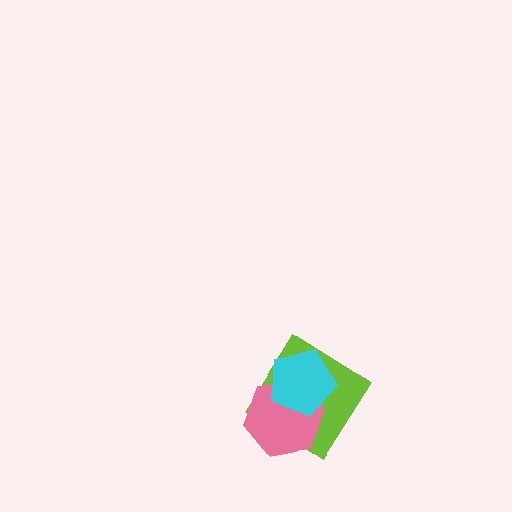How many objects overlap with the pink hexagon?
2 objects overlap with the pink hexagon.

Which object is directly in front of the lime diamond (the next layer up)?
The pink hexagon is directly in front of the lime diamond.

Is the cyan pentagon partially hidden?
No, no other shape covers it.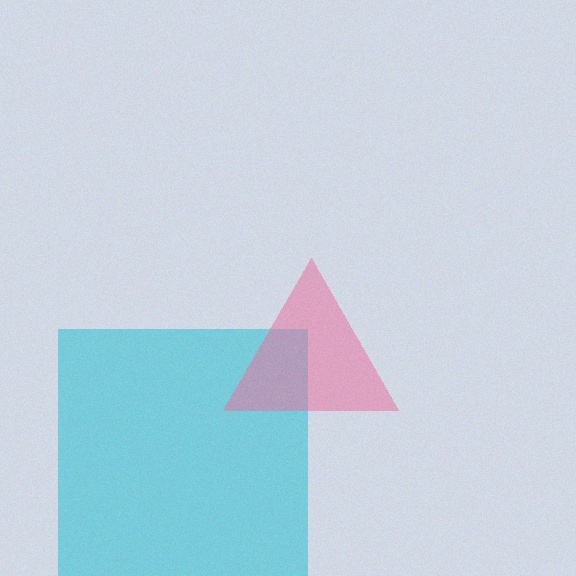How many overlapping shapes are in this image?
There are 2 overlapping shapes in the image.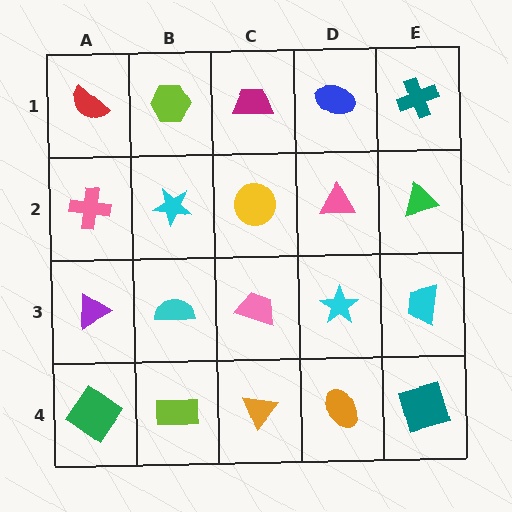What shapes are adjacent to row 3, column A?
A pink cross (row 2, column A), a green diamond (row 4, column A), a cyan semicircle (row 3, column B).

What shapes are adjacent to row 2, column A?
A red semicircle (row 1, column A), a purple triangle (row 3, column A), a cyan star (row 2, column B).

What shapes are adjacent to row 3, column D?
A pink triangle (row 2, column D), an orange ellipse (row 4, column D), a pink trapezoid (row 3, column C), a cyan trapezoid (row 3, column E).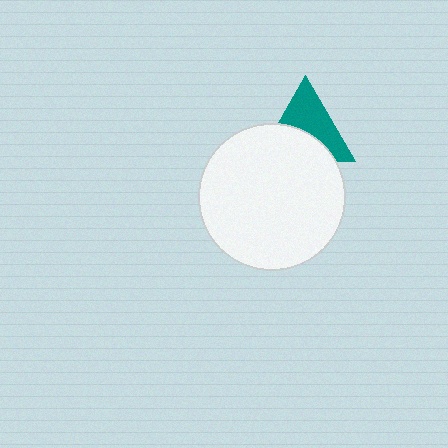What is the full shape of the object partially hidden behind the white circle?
The partially hidden object is a teal triangle.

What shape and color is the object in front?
The object in front is a white circle.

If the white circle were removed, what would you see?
You would see the complete teal triangle.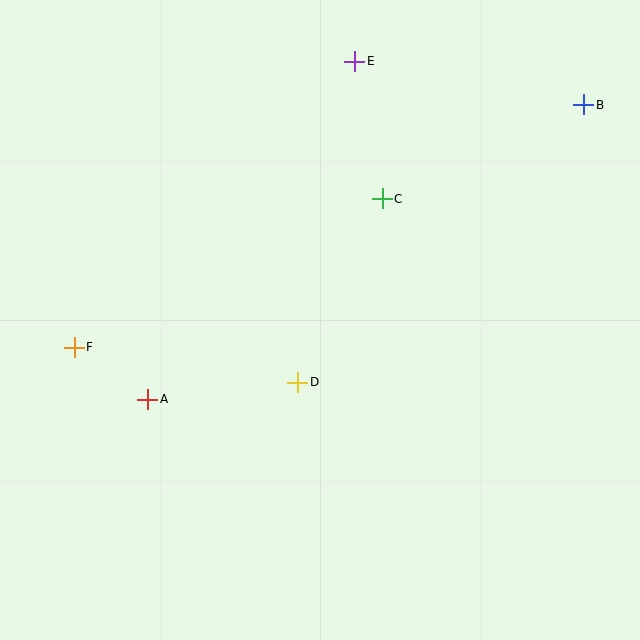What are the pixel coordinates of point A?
Point A is at (148, 399).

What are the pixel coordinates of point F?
Point F is at (74, 347).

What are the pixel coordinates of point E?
Point E is at (355, 61).